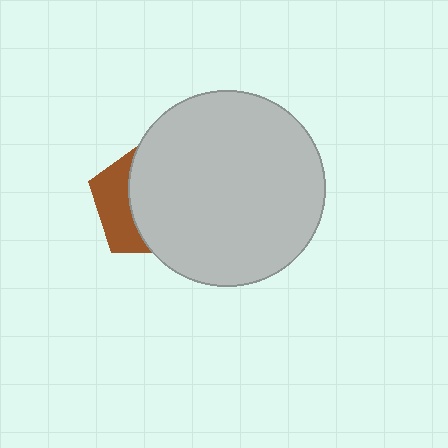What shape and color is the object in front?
The object in front is a light gray circle.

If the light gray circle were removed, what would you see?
You would see the complete brown pentagon.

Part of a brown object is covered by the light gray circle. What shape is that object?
It is a pentagon.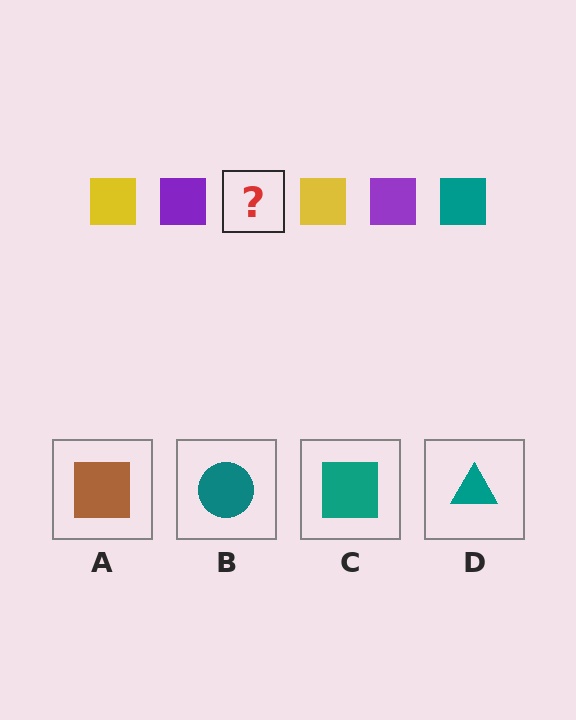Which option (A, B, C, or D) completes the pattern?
C.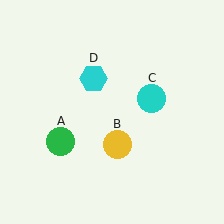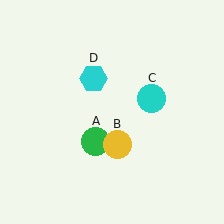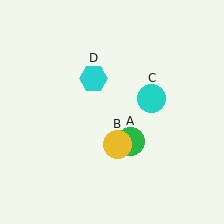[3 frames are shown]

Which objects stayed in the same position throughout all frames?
Yellow circle (object B) and cyan circle (object C) and cyan hexagon (object D) remained stationary.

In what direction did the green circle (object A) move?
The green circle (object A) moved right.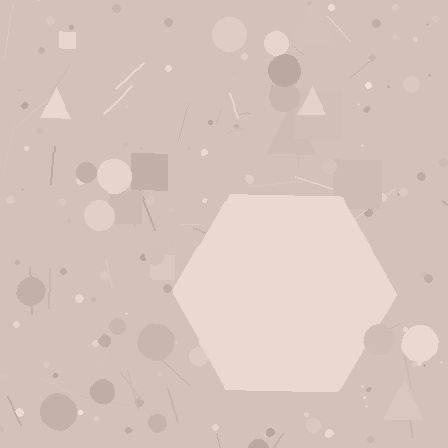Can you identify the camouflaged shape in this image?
The camouflaged shape is a hexagon.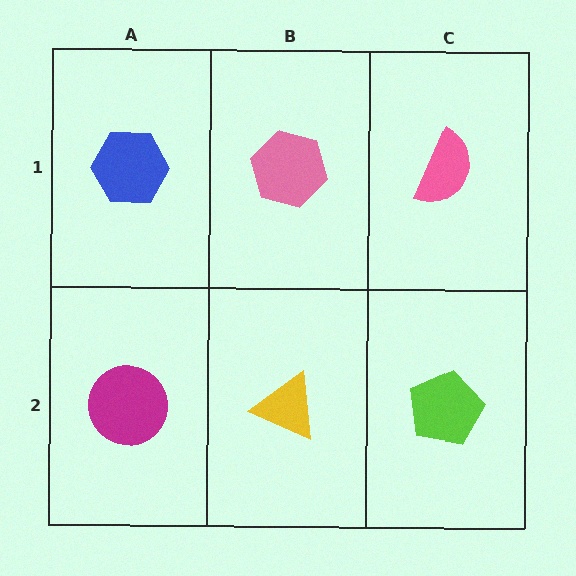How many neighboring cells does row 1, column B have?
3.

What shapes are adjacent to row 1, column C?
A lime pentagon (row 2, column C), a pink hexagon (row 1, column B).